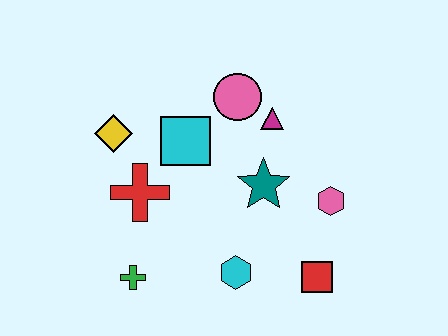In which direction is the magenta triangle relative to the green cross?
The magenta triangle is above the green cross.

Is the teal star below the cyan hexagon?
No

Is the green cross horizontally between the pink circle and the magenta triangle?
No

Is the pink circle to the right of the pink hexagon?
No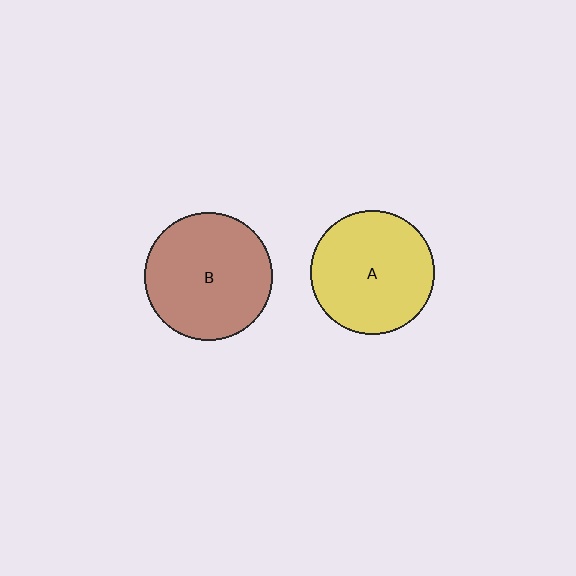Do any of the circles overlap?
No, none of the circles overlap.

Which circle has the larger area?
Circle B (brown).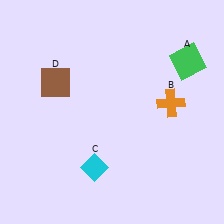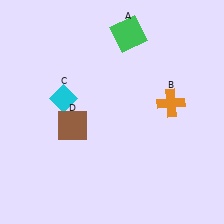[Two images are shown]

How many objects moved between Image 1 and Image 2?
3 objects moved between the two images.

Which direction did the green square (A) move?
The green square (A) moved left.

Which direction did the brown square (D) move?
The brown square (D) moved down.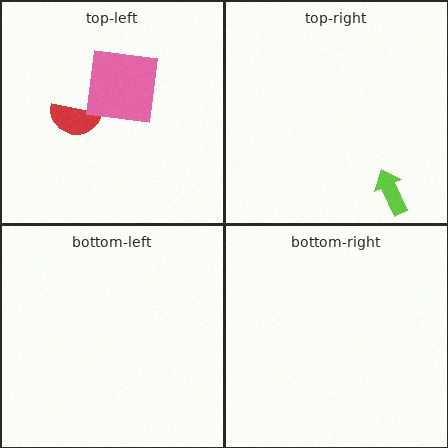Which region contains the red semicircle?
The top-left region.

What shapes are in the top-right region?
The lime arrow.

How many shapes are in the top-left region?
2.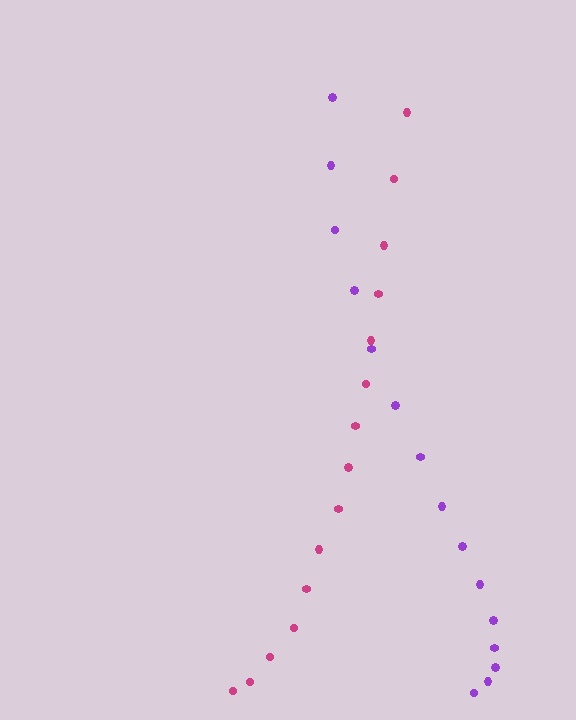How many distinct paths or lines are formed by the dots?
There are 2 distinct paths.